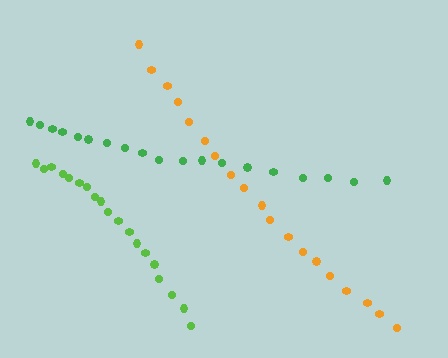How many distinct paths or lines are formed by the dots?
There are 3 distinct paths.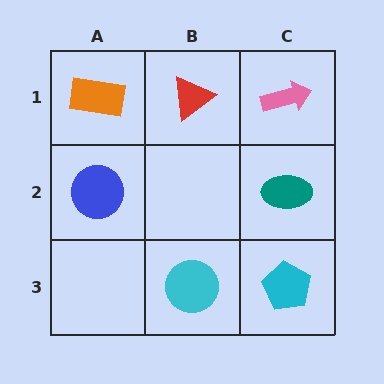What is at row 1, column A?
An orange rectangle.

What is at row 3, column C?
A cyan pentagon.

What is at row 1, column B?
A red triangle.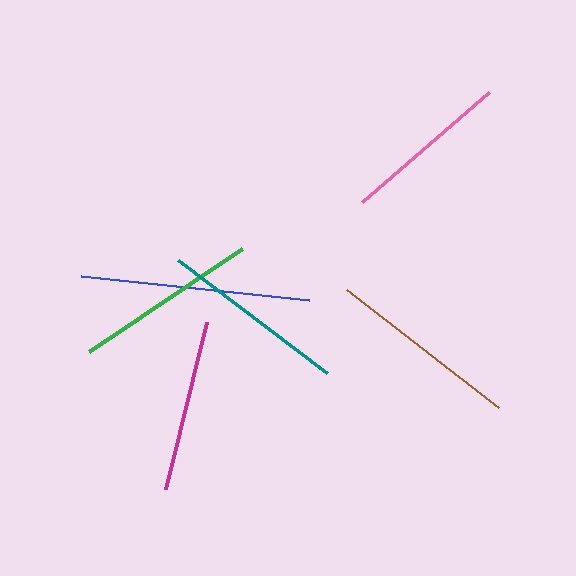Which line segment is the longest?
The blue line is the longest at approximately 229 pixels.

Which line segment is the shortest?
The pink line is the shortest at approximately 168 pixels.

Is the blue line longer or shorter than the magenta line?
The blue line is longer than the magenta line.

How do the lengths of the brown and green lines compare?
The brown and green lines are approximately the same length.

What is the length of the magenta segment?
The magenta segment is approximately 172 pixels long.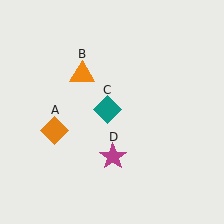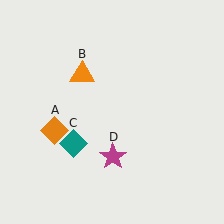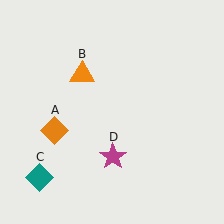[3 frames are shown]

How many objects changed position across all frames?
1 object changed position: teal diamond (object C).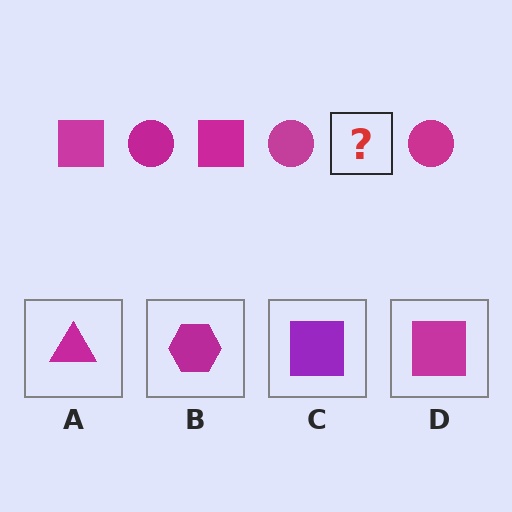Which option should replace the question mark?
Option D.